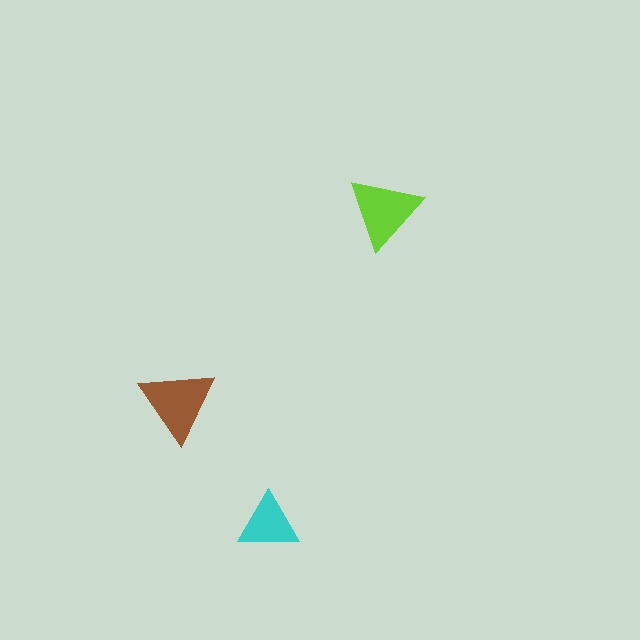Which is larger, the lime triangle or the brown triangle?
The brown one.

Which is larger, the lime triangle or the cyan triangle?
The lime one.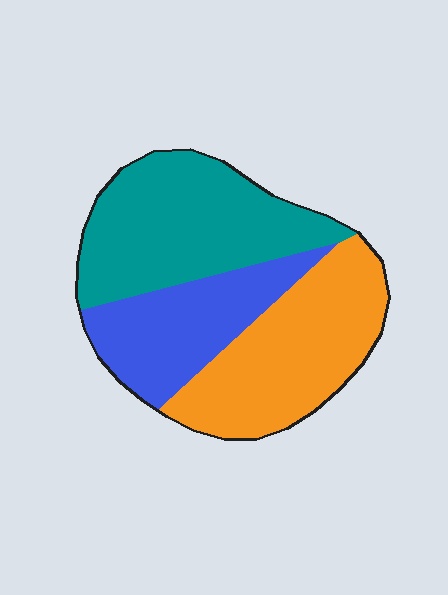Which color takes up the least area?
Blue, at roughly 25%.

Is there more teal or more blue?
Teal.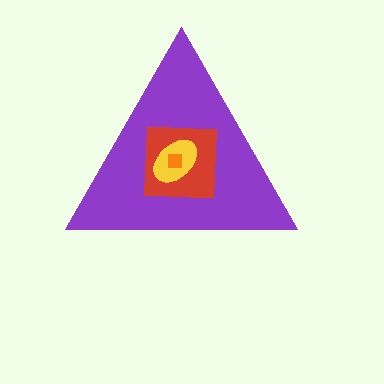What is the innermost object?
The orange square.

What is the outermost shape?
The purple triangle.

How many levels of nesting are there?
4.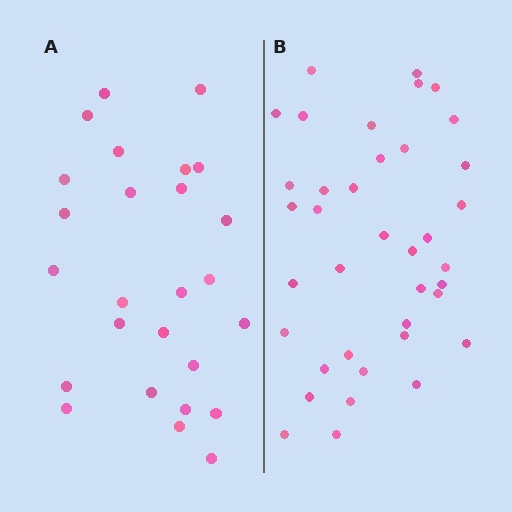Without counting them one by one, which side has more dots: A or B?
Region B (the right region) has more dots.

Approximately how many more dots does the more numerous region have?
Region B has roughly 12 or so more dots than region A.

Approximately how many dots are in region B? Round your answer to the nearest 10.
About 40 dots. (The exact count is 38, which rounds to 40.)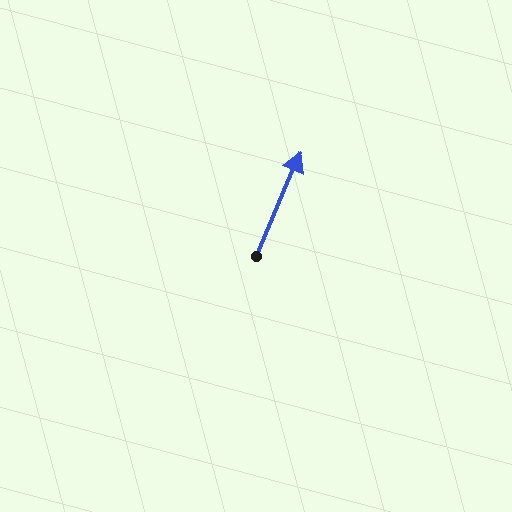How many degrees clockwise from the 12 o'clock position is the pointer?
Approximately 23 degrees.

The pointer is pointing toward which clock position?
Roughly 1 o'clock.